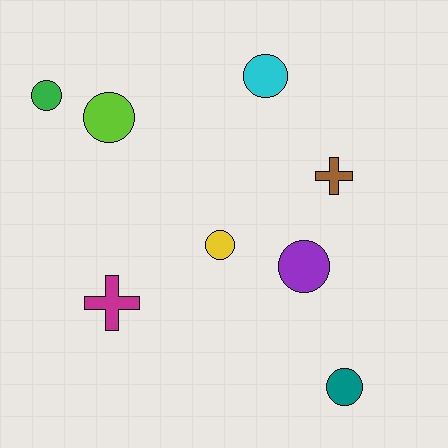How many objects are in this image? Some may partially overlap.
There are 8 objects.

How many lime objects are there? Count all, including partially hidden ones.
There is 1 lime object.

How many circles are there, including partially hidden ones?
There are 6 circles.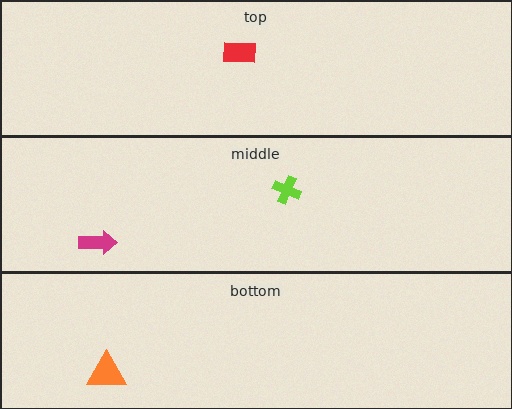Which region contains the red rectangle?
The top region.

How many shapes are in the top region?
1.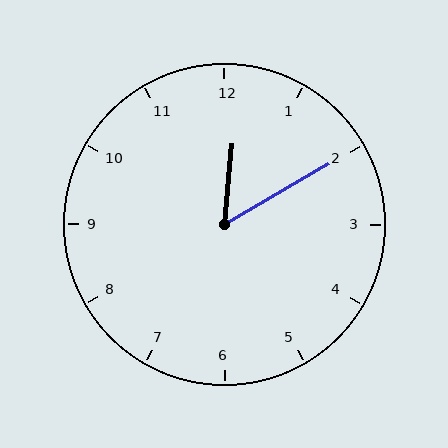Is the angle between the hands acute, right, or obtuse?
It is acute.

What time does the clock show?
12:10.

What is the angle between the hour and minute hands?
Approximately 55 degrees.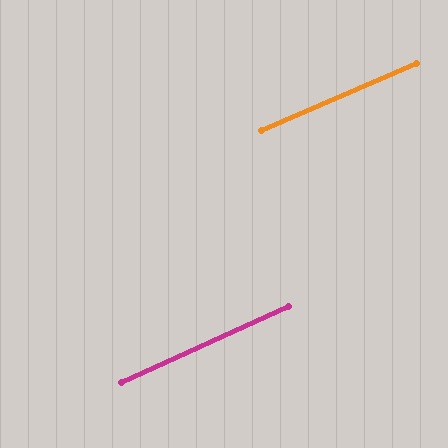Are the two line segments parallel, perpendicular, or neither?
Parallel — their directions differ by only 1.1°.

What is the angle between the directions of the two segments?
Approximately 1 degree.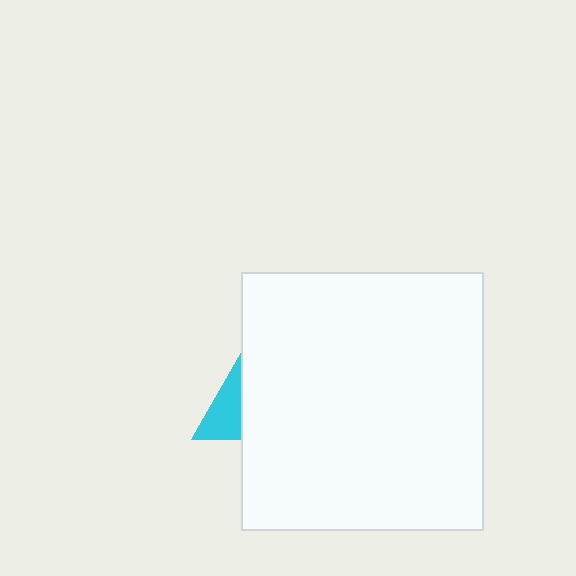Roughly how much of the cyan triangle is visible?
A small part of it is visible (roughly 32%).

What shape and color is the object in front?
The object in front is a white rectangle.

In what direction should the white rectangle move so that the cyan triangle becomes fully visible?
The white rectangle should move right. That is the shortest direction to clear the overlap and leave the cyan triangle fully visible.